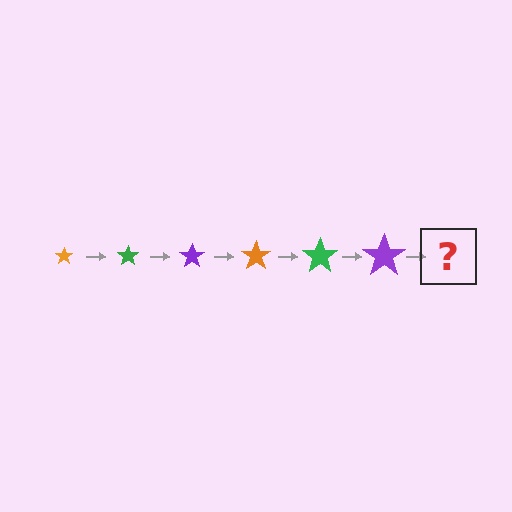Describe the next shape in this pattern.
It should be an orange star, larger than the previous one.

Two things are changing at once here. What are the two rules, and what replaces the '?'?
The two rules are that the star grows larger each step and the color cycles through orange, green, and purple. The '?' should be an orange star, larger than the previous one.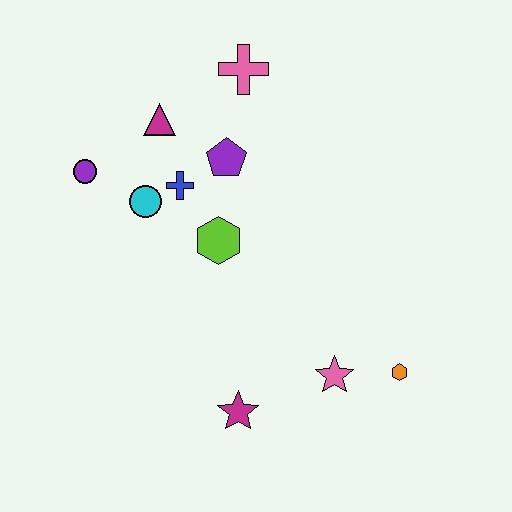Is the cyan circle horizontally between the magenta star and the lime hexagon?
No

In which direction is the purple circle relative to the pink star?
The purple circle is to the left of the pink star.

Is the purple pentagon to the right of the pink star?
No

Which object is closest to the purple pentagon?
The blue cross is closest to the purple pentagon.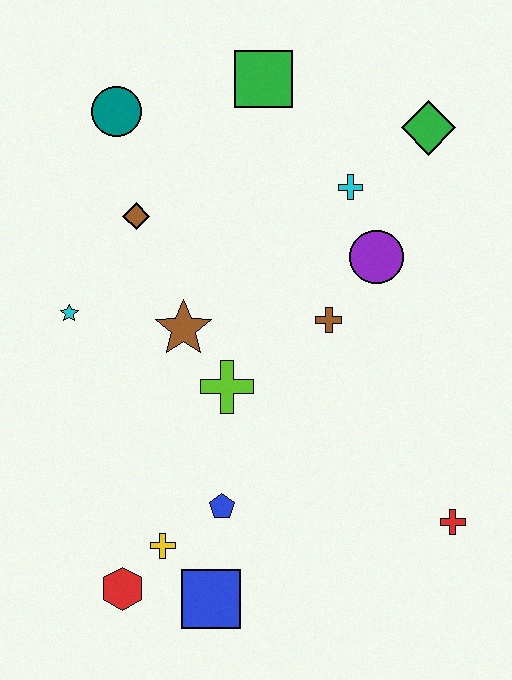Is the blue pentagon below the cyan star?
Yes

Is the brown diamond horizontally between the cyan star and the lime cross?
Yes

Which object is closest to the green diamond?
The cyan cross is closest to the green diamond.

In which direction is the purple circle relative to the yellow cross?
The purple circle is above the yellow cross.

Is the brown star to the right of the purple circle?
No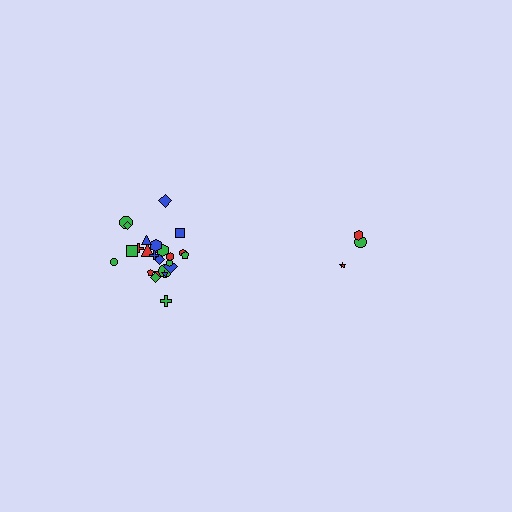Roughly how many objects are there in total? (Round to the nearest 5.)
Roughly 30 objects in total.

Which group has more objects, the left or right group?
The left group.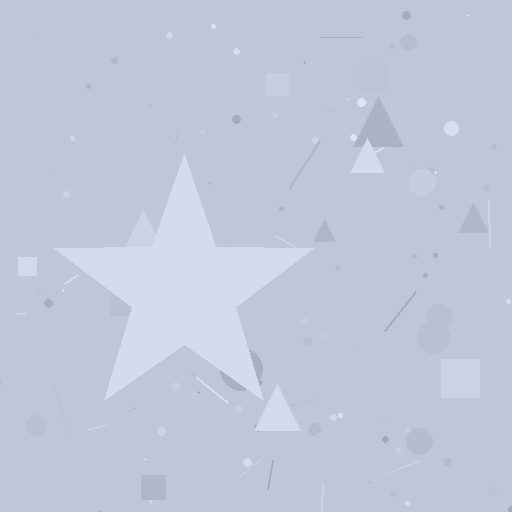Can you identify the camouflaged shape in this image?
The camouflaged shape is a star.